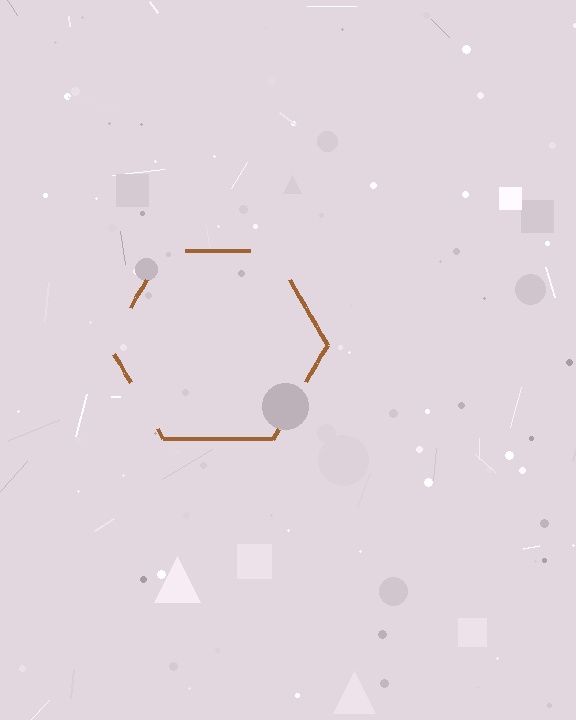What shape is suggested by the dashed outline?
The dashed outline suggests a hexagon.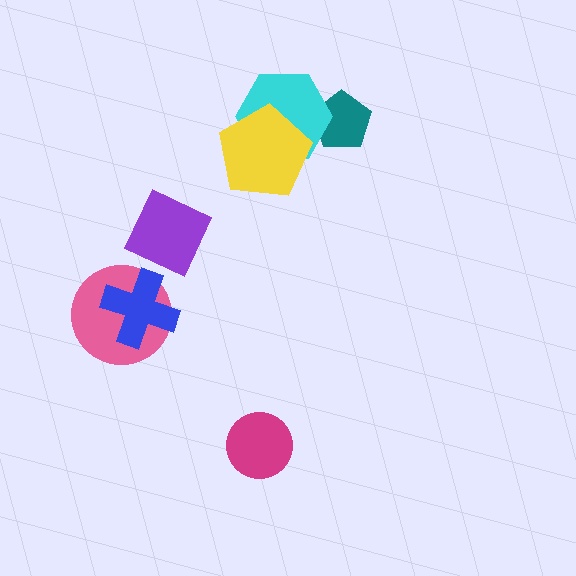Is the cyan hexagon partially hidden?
Yes, it is partially covered by another shape.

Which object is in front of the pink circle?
The blue cross is in front of the pink circle.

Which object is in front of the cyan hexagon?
The yellow pentagon is in front of the cyan hexagon.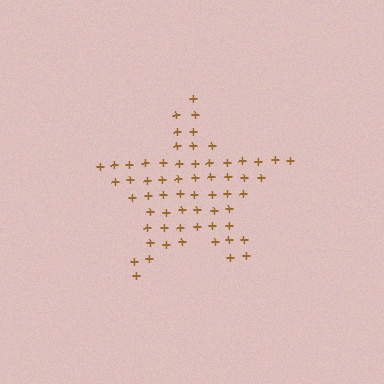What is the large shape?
The large shape is a star.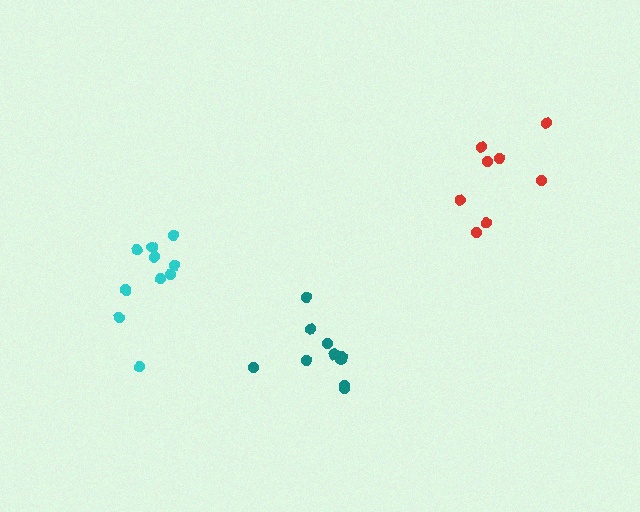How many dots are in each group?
Group 1: 11 dots, Group 2: 8 dots, Group 3: 11 dots (30 total).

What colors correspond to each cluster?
The clusters are colored: cyan, red, teal.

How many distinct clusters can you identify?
There are 3 distinct clusters.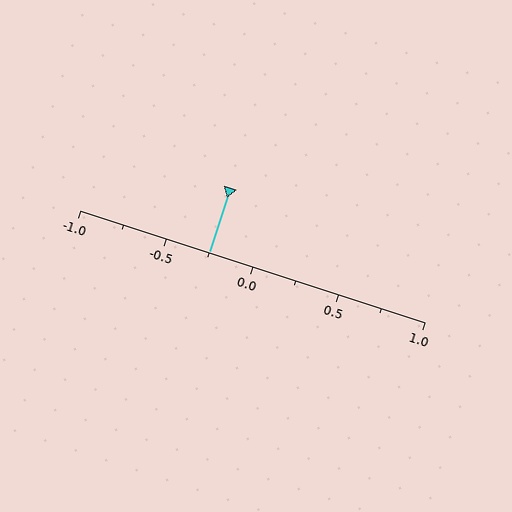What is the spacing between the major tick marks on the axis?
The major ticks are spaced 0.5 apart.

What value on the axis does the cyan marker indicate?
The marker indicates approximately -0.25.